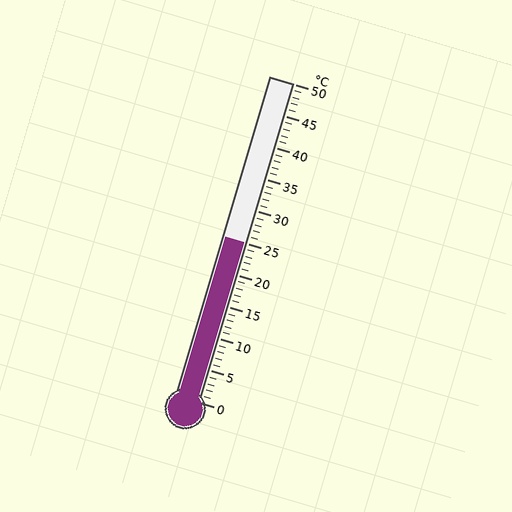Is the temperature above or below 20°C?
The temperature is above 20°C.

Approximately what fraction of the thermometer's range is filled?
The thermometer is filled to approximately 50% of its range.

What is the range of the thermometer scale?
The thermometer scale ranges from 0°C to 50°C.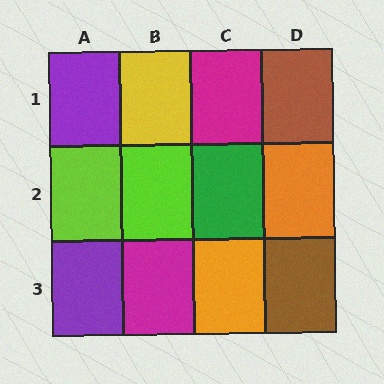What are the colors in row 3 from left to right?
Purple, magenta, orange, brown.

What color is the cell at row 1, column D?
Brown.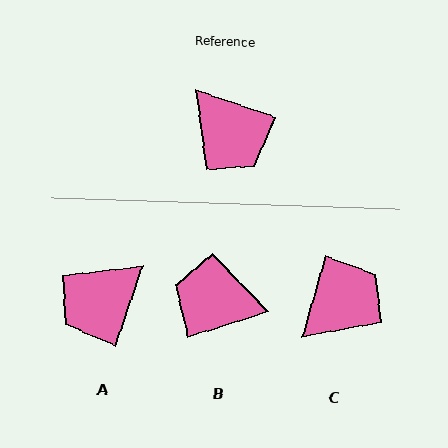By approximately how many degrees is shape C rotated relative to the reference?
Approximately 93 degrees counter-clockwise.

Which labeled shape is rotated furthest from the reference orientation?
B, about 143 degrees away.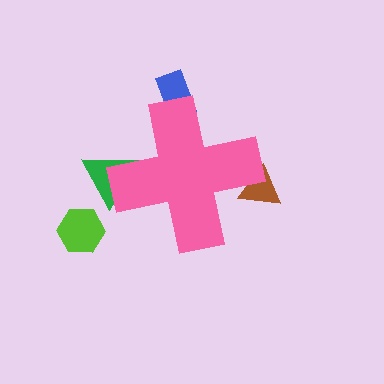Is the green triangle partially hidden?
Yes, the green triangle is partially hidden behind the pink cross.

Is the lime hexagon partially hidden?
No, the lime hexagon is fully visible.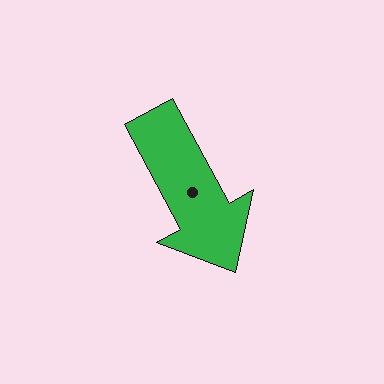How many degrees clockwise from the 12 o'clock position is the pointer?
Approximately 152 degrees.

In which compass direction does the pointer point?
Southeast.